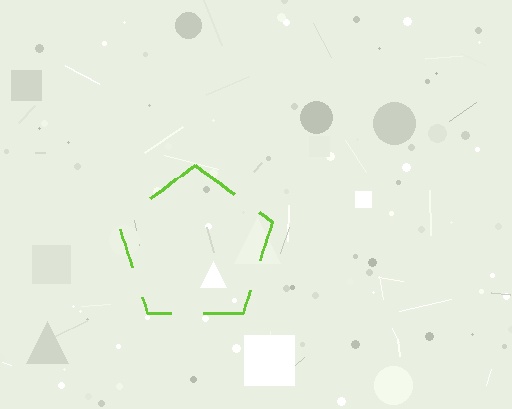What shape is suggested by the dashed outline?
The dashed outline suggests a pentagon.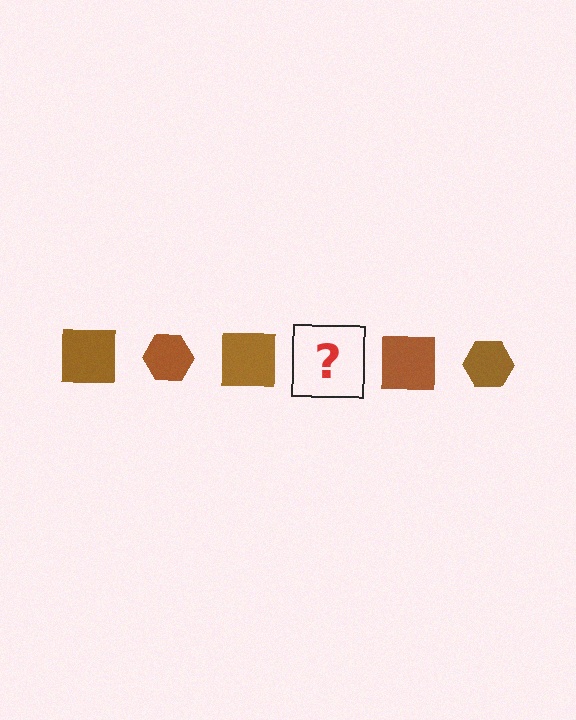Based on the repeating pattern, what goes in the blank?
The blank should be a brown hexagon.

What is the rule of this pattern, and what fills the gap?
The rule is that the pattern cycles through square, hexagon shapes in brown. The gap should be filled with a brown hexagon.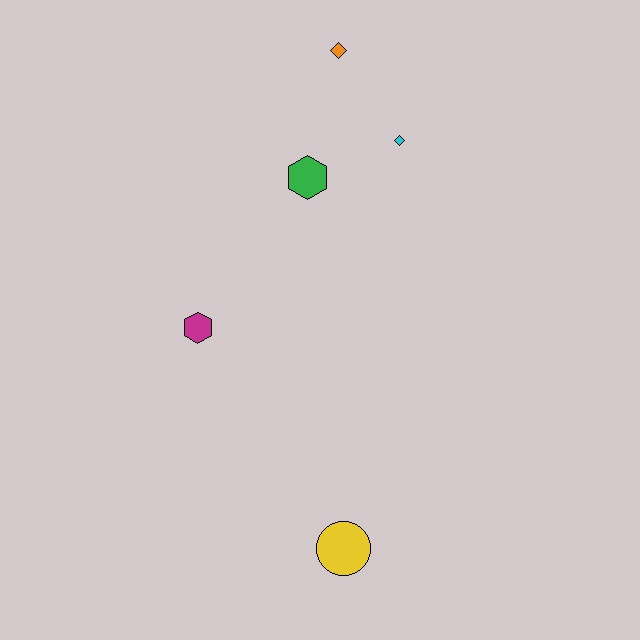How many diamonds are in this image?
There are 2 diamonds.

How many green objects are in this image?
There is 1 green object.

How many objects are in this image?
There are 5 objects.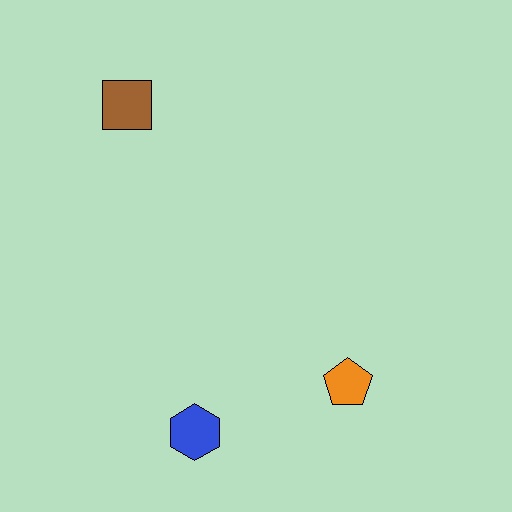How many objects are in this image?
There are 3 objects.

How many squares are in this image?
There is 1 square.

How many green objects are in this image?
There are no green objects.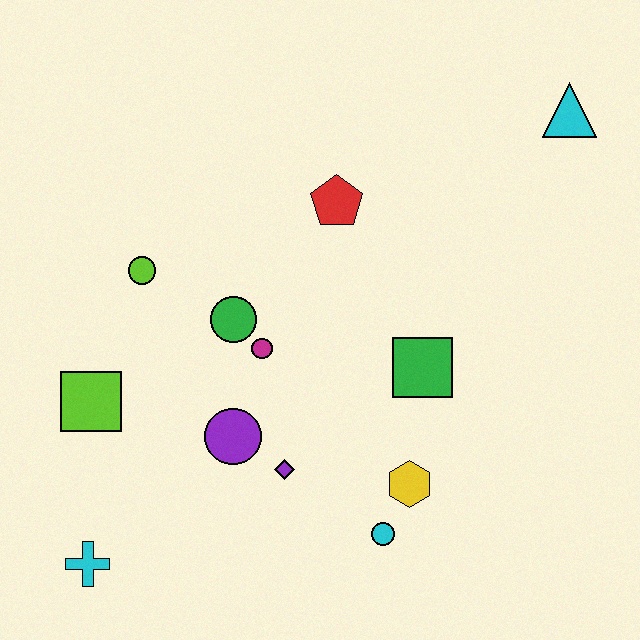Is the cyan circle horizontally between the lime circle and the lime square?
No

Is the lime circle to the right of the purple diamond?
No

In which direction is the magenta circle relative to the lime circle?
The magenta circle is to the right of the lime circle.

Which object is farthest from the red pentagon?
The cyan cross is farthest from the red pentagon.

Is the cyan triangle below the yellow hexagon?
No